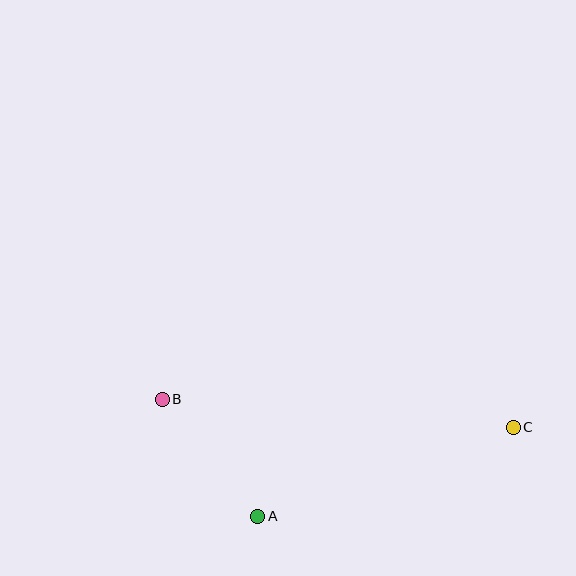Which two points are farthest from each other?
Points B and C are farthest from each other.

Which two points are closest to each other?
Points A and B are closest to each other.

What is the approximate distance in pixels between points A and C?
The distance between A and C is approximately 271 pixels.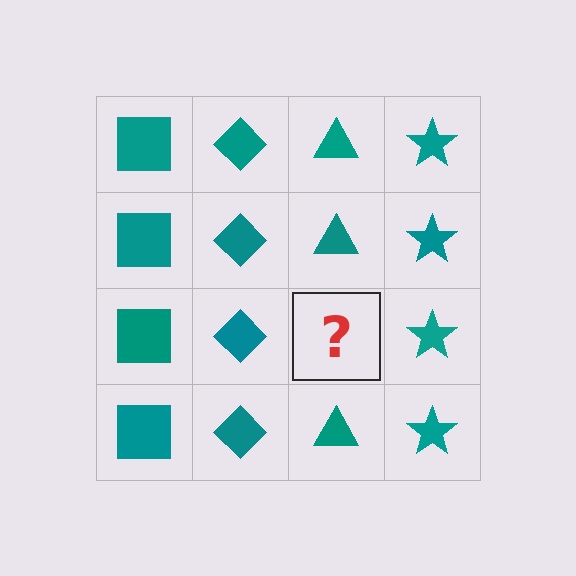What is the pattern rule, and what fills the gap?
The rule is that each column has a consistent shape. The gap should be filled with a teal triangle.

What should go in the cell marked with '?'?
The missing cell should contain a teal triangle.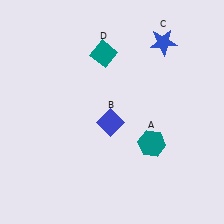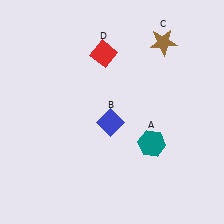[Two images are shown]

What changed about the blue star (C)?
In Image 1, C is blue. In Image 2, it changed to brown.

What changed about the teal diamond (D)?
In Image 1, D is teal. In Image 2, it changed to red.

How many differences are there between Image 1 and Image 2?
There are 2 differences between the two images.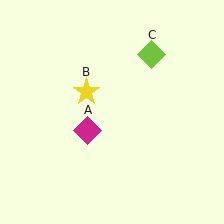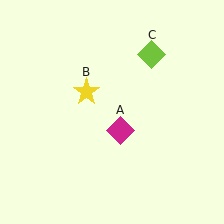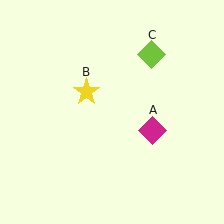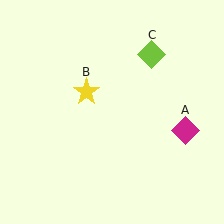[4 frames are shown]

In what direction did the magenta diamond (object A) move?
The magenta diamond (object A) moved right.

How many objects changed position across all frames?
1 object changed position: magenta diamond (object A).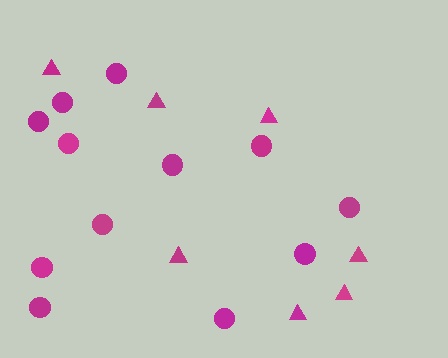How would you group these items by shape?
There are 2 groups: one group of circles (12) and one group of triangles (7).